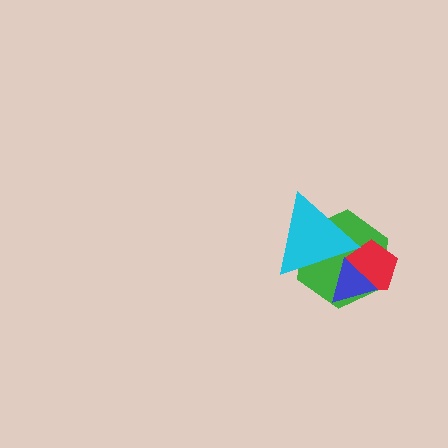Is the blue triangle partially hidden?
No, no other shape covers it.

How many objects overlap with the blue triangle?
3 objects overlap with the blue triangle.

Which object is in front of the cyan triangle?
The blue triangle is in front of the cyan triangle.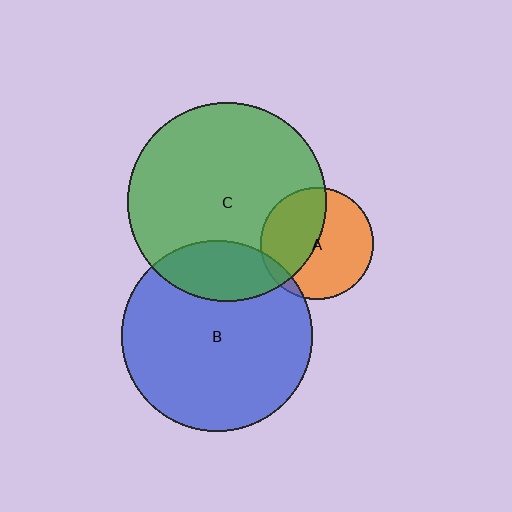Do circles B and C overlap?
Yes.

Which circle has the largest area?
Circle C (green).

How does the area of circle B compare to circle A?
Approximately 2.9 times.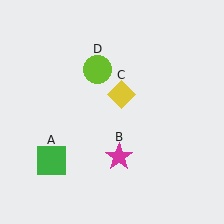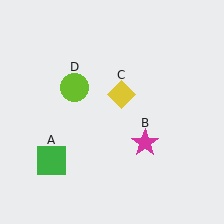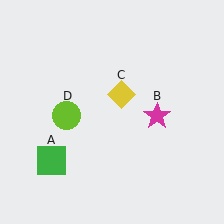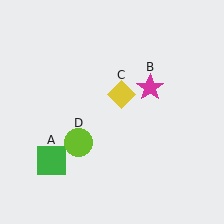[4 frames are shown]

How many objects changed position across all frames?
2 objects changed position: magenta star (object B), lime circle (object D).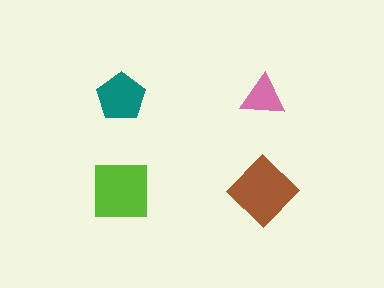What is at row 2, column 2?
A brown diamond.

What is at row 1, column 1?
A teal pentagon.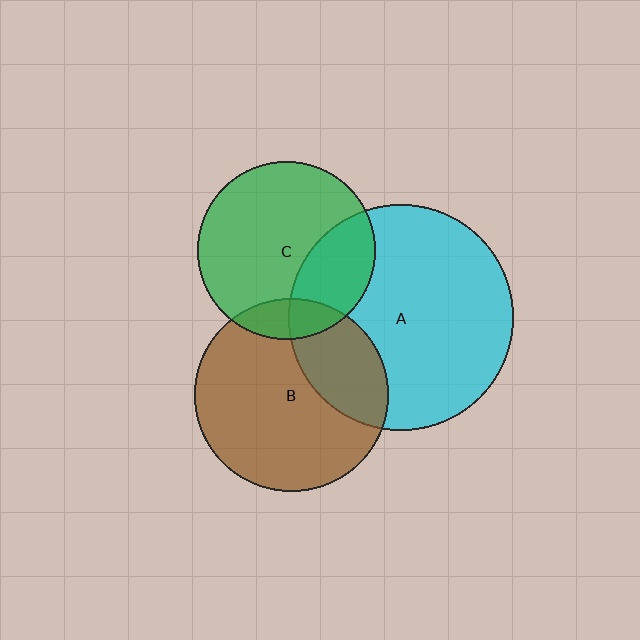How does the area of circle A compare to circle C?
Approximately 1.6 times.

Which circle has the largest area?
Circle A (cyan).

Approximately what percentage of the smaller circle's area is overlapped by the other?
Approximately 30%.